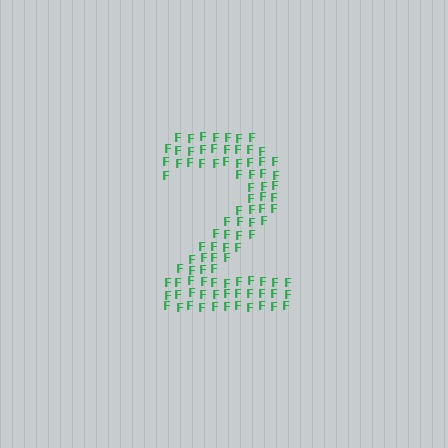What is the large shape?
The large shape is the digit 2.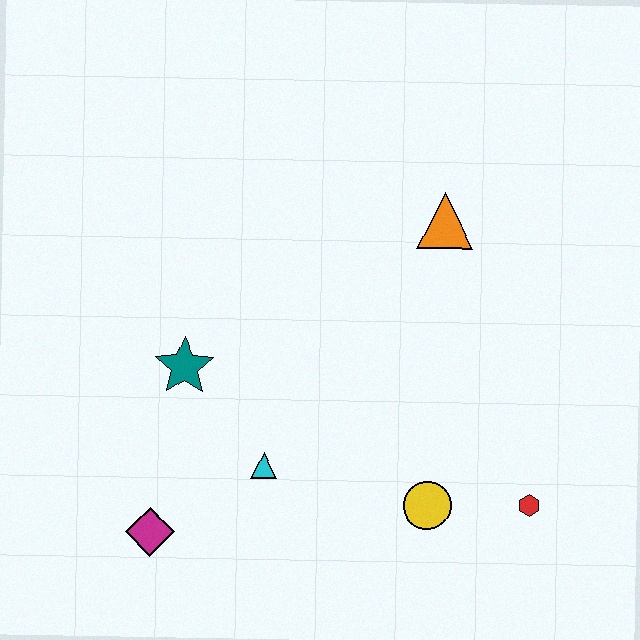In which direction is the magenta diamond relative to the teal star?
The magenta diamond is below the teal star.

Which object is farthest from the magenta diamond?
The orange triangle is farthest from the magenta diamond.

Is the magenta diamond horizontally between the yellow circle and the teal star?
No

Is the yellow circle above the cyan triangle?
No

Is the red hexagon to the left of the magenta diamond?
No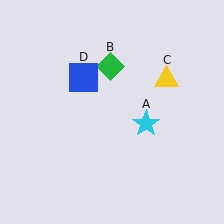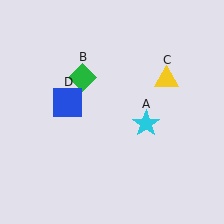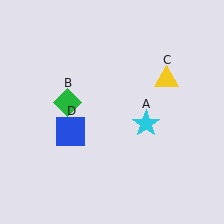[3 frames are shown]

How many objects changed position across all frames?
2 objects changed position: green diamond (object B), blue square (object D).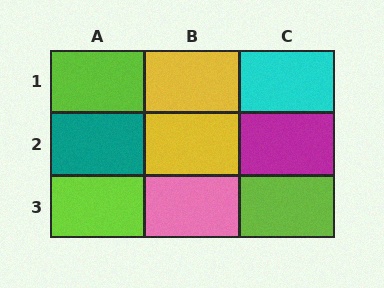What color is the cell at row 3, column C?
Lime.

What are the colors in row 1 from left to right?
Lime, yellow, cyan.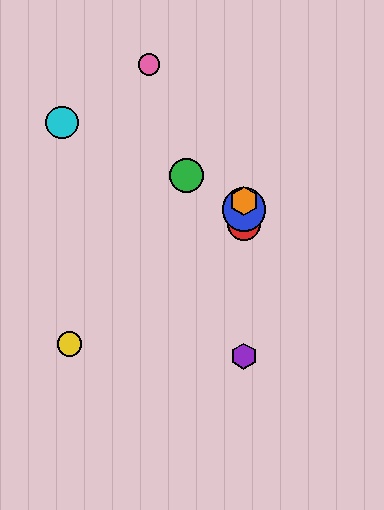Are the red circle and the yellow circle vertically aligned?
No, the red circle is at x≈244 and the yellow circle is at x≈69.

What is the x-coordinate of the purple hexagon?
The purple hexagon is at x≈244.